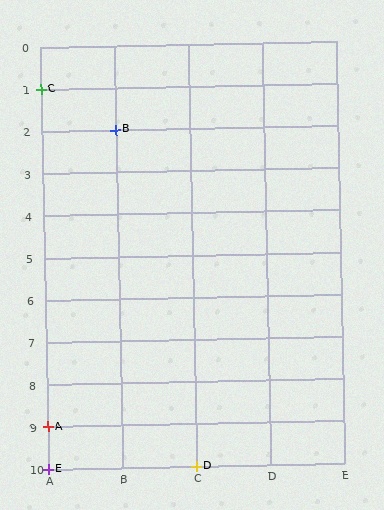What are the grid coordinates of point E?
Point E is at grid coordinates (A, 10).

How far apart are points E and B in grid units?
Points E and B are 1 column and 8 rows apart (about 8.1 grid units diagonally).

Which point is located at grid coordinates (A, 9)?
Point A is at (A, 9).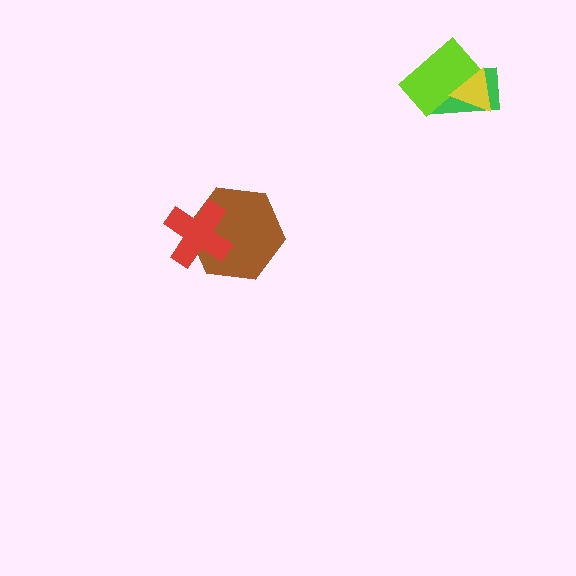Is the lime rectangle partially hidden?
Yes, it is partially covered by another shape.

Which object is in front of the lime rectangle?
The yellow triangle is in front of the lime rectangle.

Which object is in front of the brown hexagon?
The red cross is in front of the brown hexagon.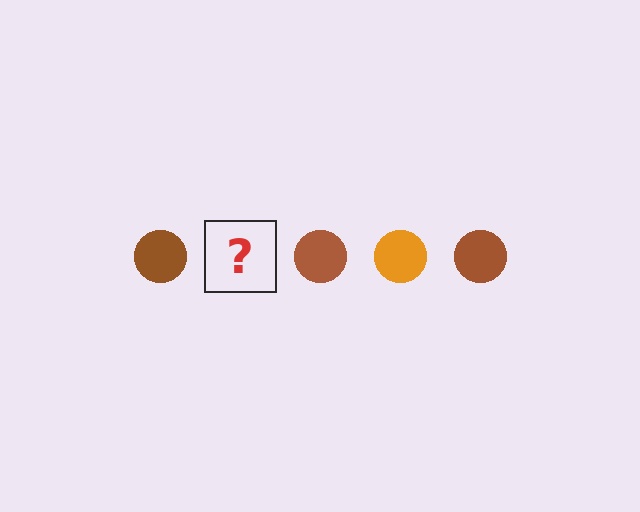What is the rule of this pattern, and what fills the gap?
The rule is that the pattern cycles through brown, orange circles. The gap should be filled with an orange circle.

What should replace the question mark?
The question mark should be replaced with an orange circle.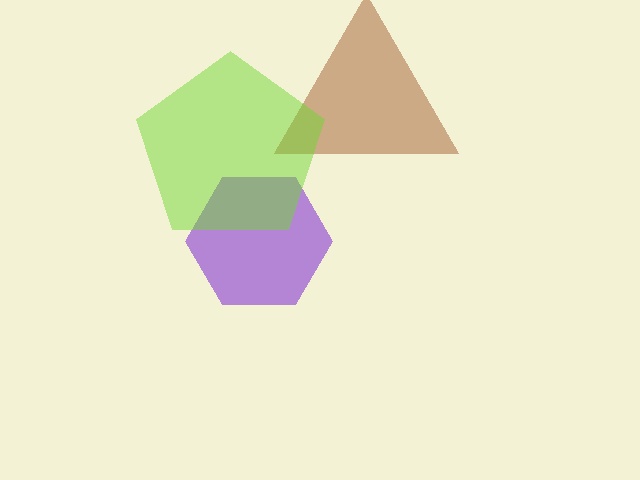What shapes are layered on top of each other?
The layered shapes are: a purple hexagon, a brown triangle, a lime pentagon.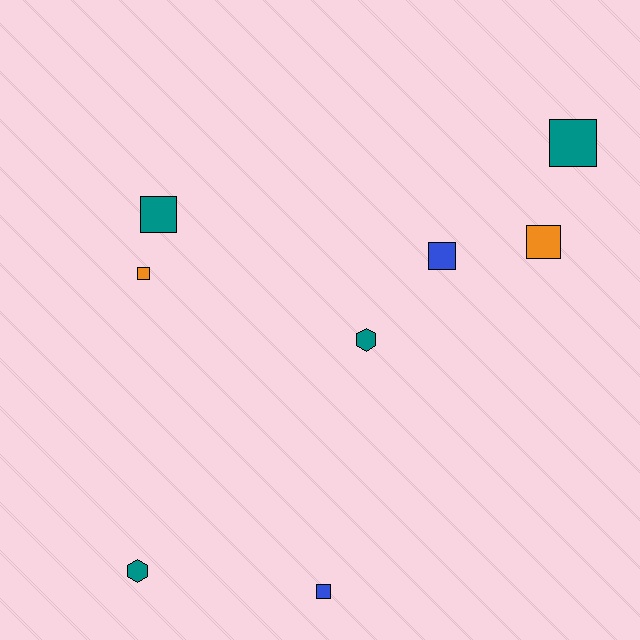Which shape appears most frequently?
Square, with 6 objects.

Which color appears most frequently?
Teal, with 4 objects.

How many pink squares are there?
There are no pink squares.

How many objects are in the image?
There are 8 objects.